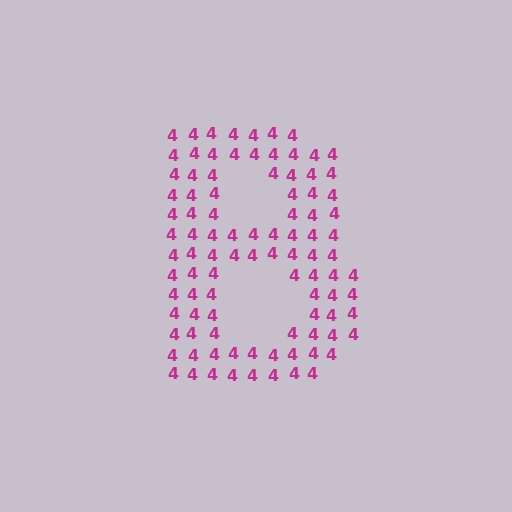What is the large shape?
The large shape is the letter B.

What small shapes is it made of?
It is made of small digit 4's.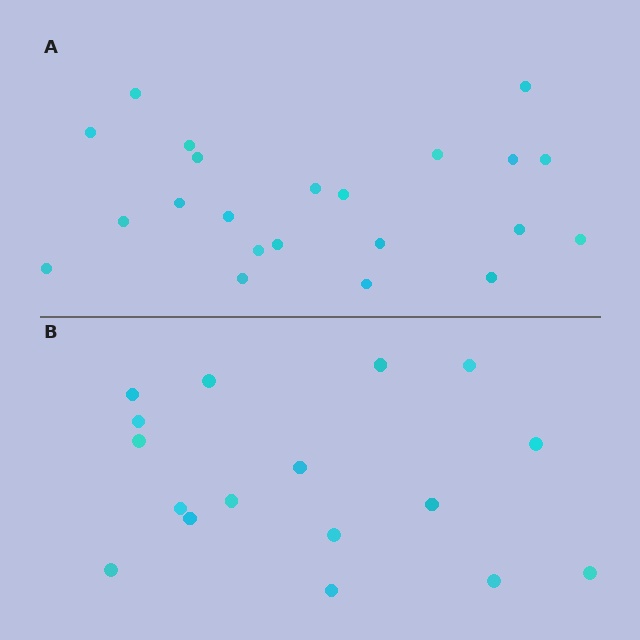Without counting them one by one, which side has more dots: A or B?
Region A (the top region) has more dots.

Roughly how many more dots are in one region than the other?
Region A has about 5 more dots than region B.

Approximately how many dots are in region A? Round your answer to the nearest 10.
About 20 dots. (The exact count is 22, which rounds to 20.)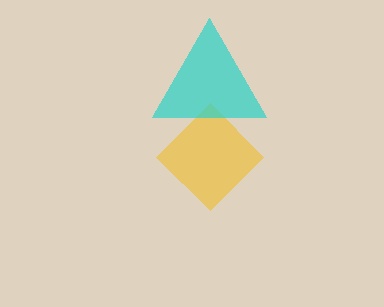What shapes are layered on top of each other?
The layered shapes are: a yellow diamond, a cyan triangle.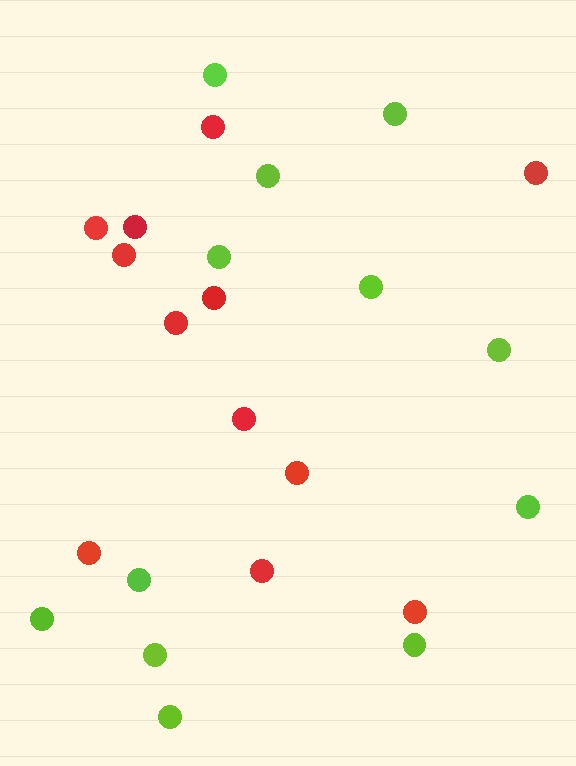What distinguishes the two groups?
There are 2 groups: one group of lime circles (12) and one group of red circles (12).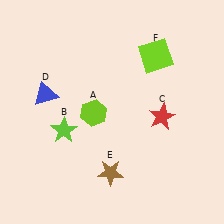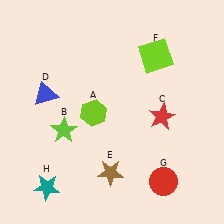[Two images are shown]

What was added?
A red circle (G), a teal star (H) were added in Image 2.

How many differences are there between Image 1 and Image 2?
There are 2 differences between the two images.